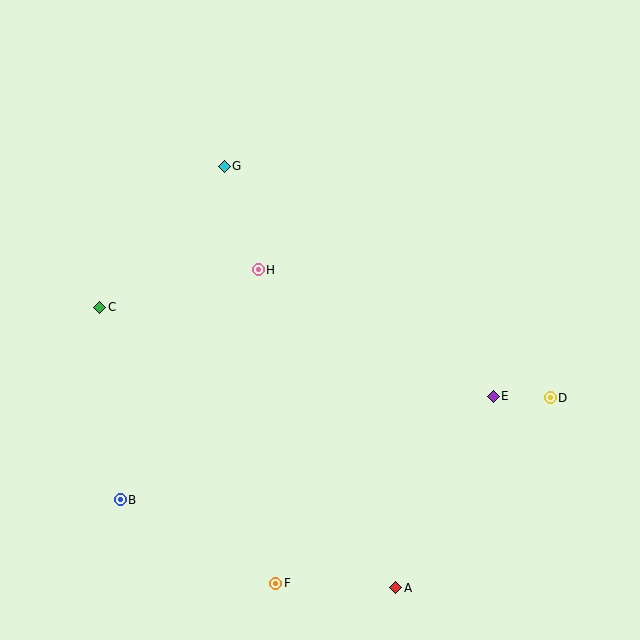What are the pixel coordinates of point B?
Point B is at (120, 500).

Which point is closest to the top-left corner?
Point G is closest to the top-left corner.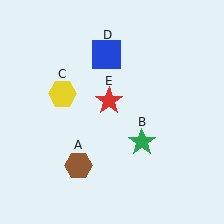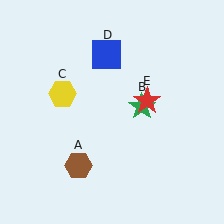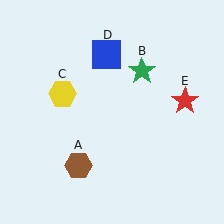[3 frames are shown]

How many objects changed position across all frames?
2 objects changed position: green star (object B), red star (object E).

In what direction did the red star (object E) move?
The red star (object E) moved right.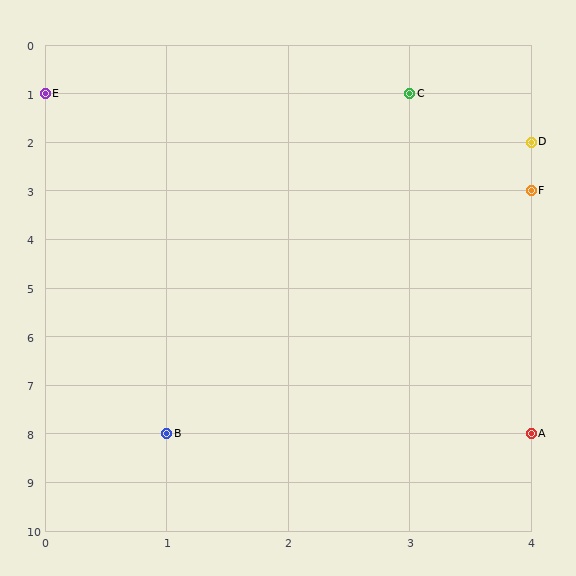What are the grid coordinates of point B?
Point B is at grid coordinates (1, 8).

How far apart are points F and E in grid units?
Points F and E are 4 columns and 2 rows apart (about 4.5 grid units diagonally).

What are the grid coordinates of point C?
Point C is at grid coordinates (3, 1).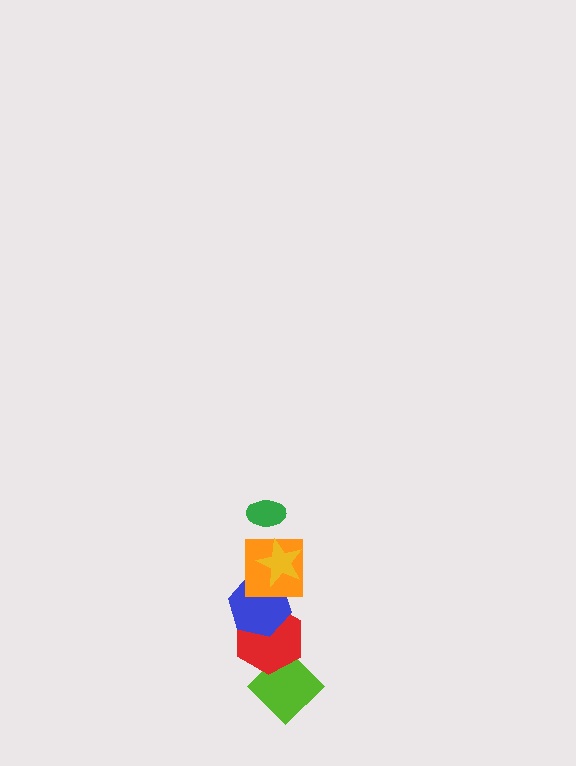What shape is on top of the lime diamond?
The red hexagon is on top of the lime diamond.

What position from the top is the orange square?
The orange square is 3rd from the top.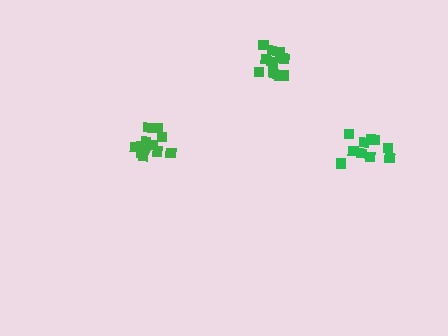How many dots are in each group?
Group 1: 10 dots, Group 2: 13 dots, Group 3: 14 dots (37 total).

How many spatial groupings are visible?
There are 3 spatial groupings.